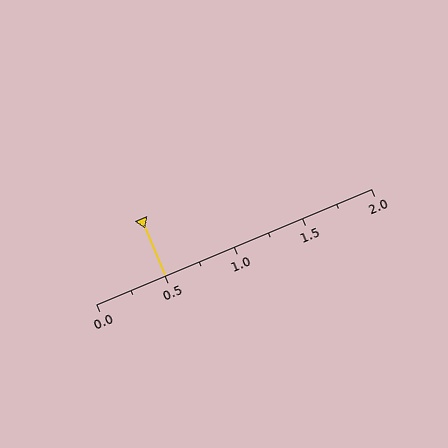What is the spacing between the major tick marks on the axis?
The major ticks are spaced 0.5 apart.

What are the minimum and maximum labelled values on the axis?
The axis runs from 0.0 to 2.0.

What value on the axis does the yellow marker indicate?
The marker indicates approximately 0.5.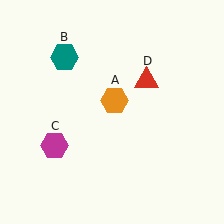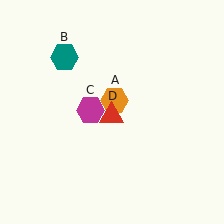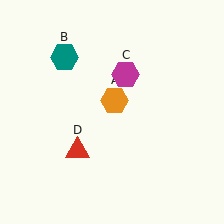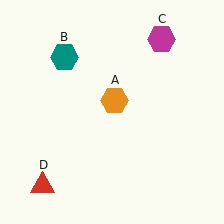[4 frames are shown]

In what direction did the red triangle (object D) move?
The red triangle (object D) moved down and to the left.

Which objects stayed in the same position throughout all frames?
Orange hexagon (object A) and teal hexagon (object B) remained stationary.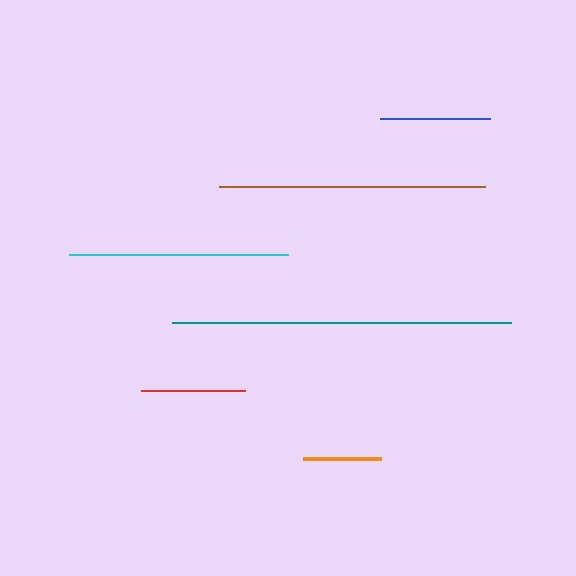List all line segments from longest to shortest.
From longest to shortest: teal, brown, cyan, blue, red, orange.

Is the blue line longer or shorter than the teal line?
The teal line is longer than the blue line.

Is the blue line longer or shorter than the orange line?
The blue line is longer than the orange line.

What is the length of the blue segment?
The blue segment is approximately 110 pixels long.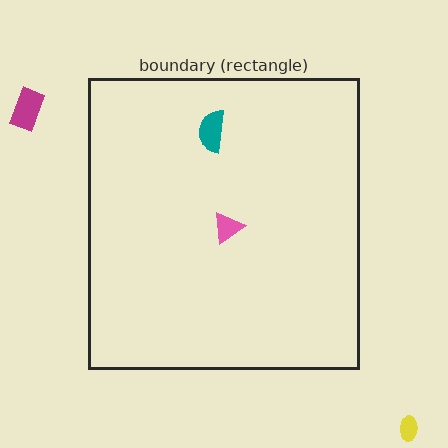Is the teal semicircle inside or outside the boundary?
Inside.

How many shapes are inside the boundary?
2 inside, 2 outside.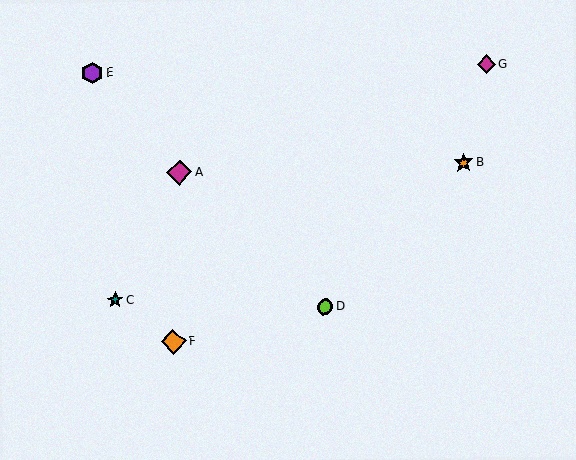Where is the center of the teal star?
The center of the teal star is at (115, 300).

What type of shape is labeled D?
Shape D is a lime circle.